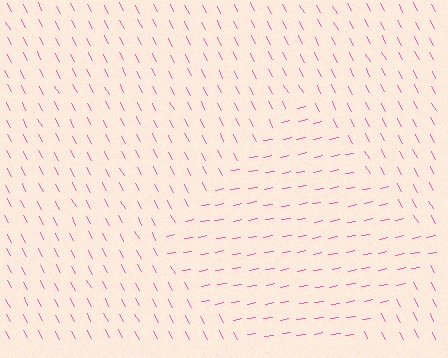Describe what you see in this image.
The image is filled with small pink line segments. A diamond region in the image has lines oriented differently from the surrounding lines, creating a visible texture boundary.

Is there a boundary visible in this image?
Yes, there is a texture boundary formed by a change in line orientation.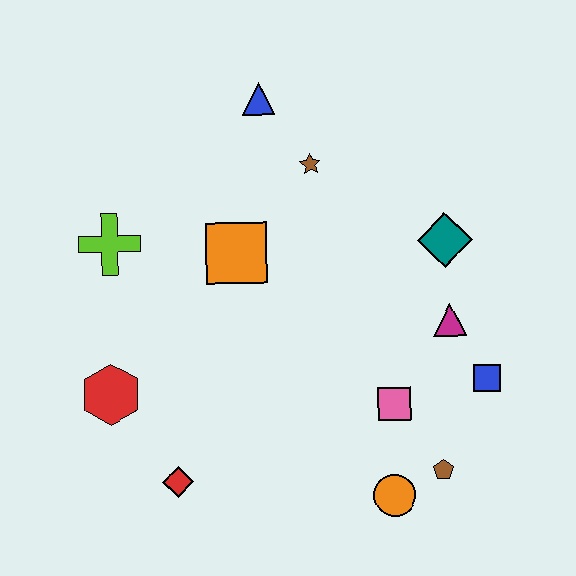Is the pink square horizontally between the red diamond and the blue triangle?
No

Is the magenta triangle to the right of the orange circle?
Yes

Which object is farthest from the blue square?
The lime cross is farthest from the blue square.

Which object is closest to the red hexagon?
The red diamond is closest to the red hexagon.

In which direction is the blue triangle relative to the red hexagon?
The blue triangle is above the red hexagon.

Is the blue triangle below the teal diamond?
No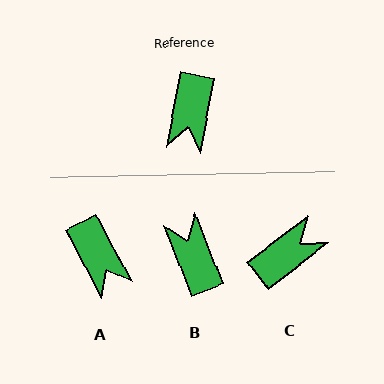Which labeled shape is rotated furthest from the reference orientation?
B, about 149 degrees away.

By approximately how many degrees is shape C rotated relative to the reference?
Approximately 138 degrees counter-clockwise.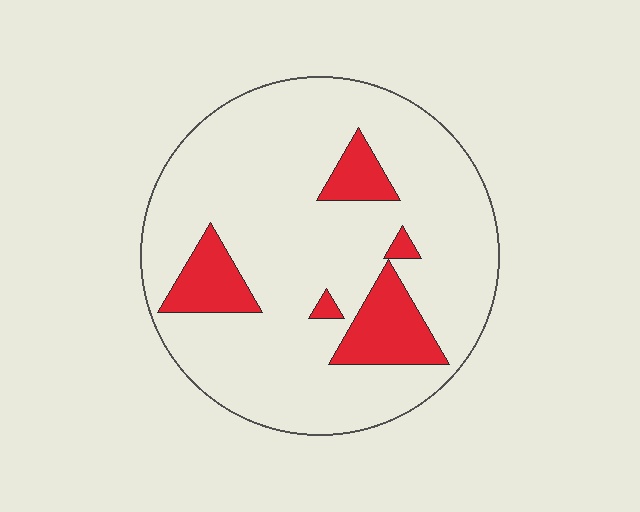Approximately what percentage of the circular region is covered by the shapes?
Approximately 15%.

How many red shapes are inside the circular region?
5.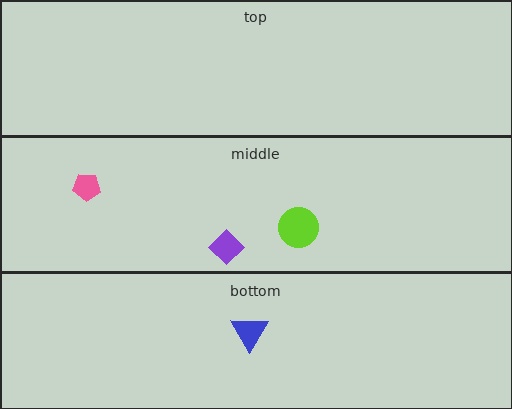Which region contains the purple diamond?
The middle region.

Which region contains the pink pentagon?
The middle region.